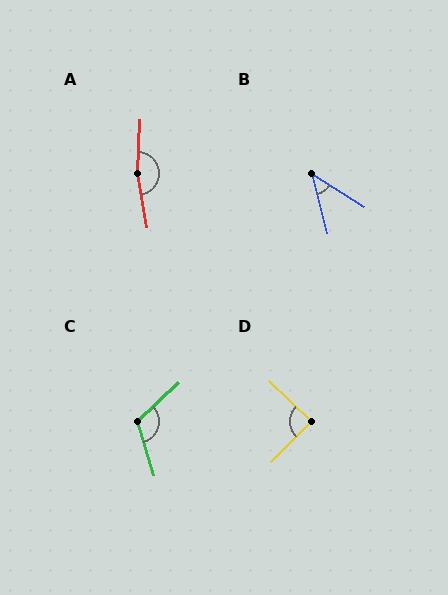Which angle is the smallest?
B, at approximately 44 degrees.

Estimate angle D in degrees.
Approximately 89 degrees.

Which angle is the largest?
A, at approximately 167 degrees.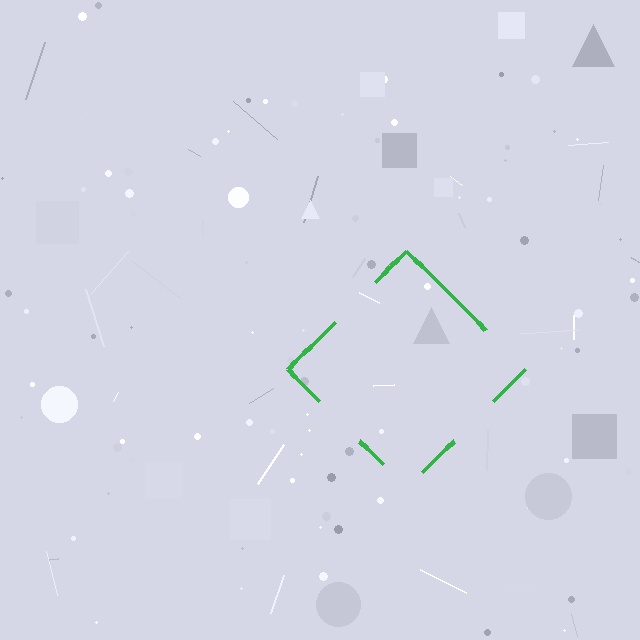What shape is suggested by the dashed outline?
The dashed outline suggests a diamond.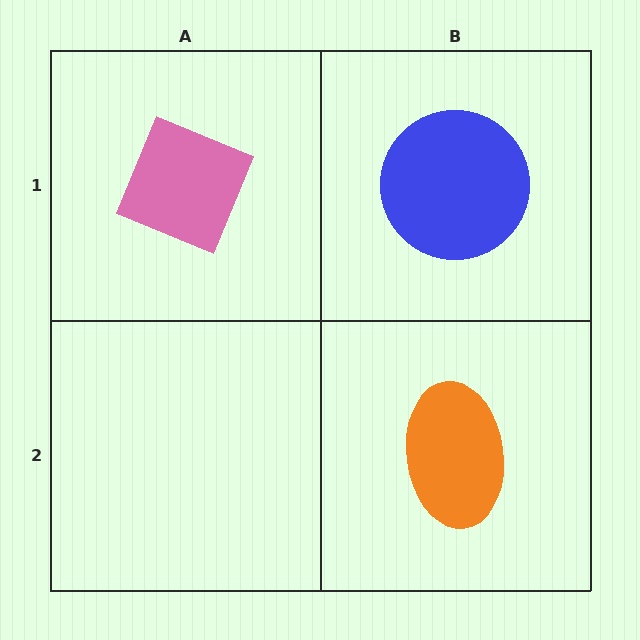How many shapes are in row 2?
1 shape.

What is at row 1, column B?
A blue circle.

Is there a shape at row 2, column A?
No, that cell is empty.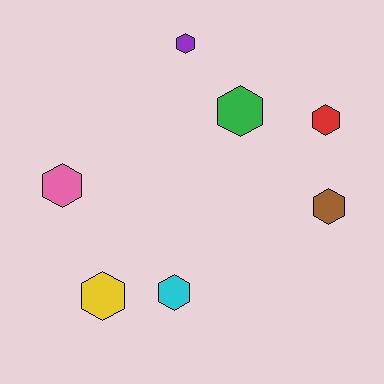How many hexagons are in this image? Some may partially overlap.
There are 7 hexagons.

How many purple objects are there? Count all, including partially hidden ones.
There is 1 purple object.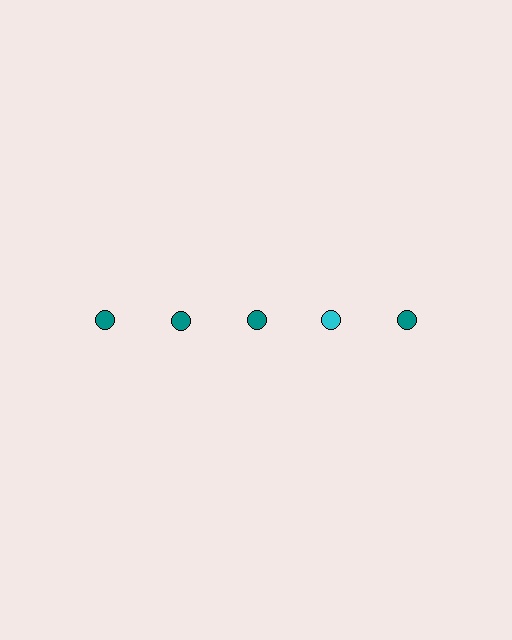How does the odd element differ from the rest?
It has a different color: cyan instead of teal.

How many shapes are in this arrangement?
There are 5 shapes arranged in a grid pattern.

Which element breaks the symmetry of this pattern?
The cyan circle in the top row, second from right column breaks the symmetry. All other shapes are teal circles.